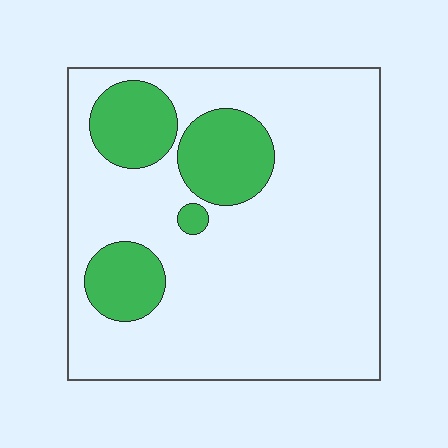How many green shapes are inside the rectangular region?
4.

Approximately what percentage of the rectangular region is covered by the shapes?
Approximately 20%.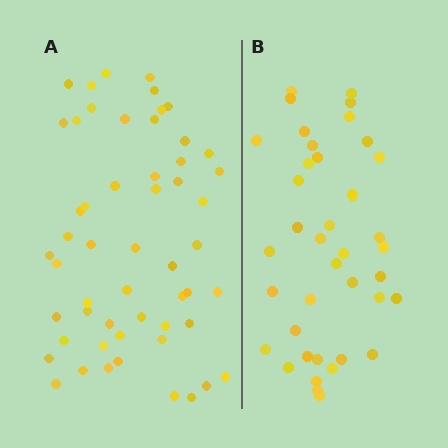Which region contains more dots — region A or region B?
Region A (the left region) has more dots.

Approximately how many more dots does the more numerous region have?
Region A has approximately 15 more dots than region B.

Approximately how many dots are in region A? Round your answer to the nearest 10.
About 50 dots. (The exact count is 54, which rounds to 50.)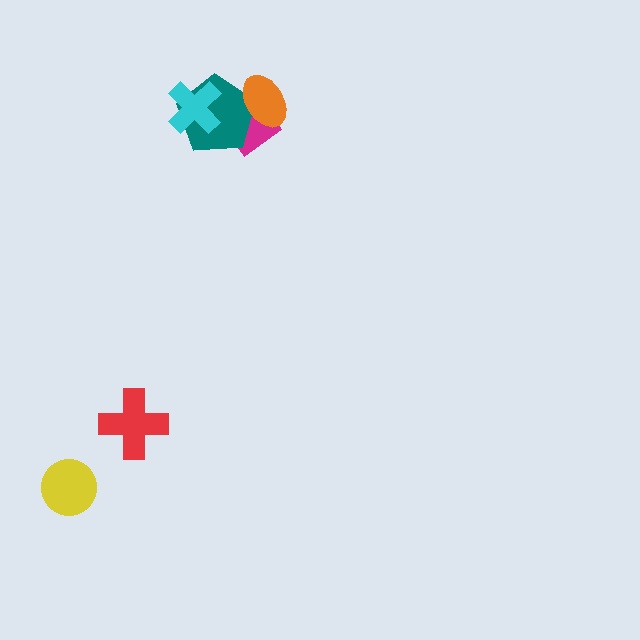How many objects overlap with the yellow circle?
0 objects overlap with the yellow circle.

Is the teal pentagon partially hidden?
Yes, it is partially covered by another shape.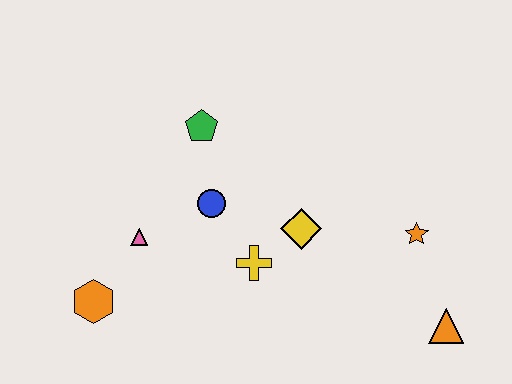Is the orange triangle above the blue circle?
No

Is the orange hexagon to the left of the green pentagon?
Yes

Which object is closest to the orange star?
The orange triangle is closest to the orange star.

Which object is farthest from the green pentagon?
The orange triangle is farthest from the green pentagon.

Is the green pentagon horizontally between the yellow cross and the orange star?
No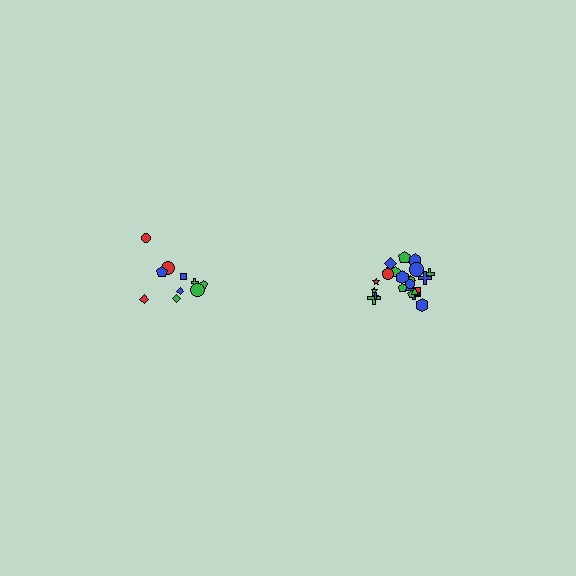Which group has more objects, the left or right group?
The right group.